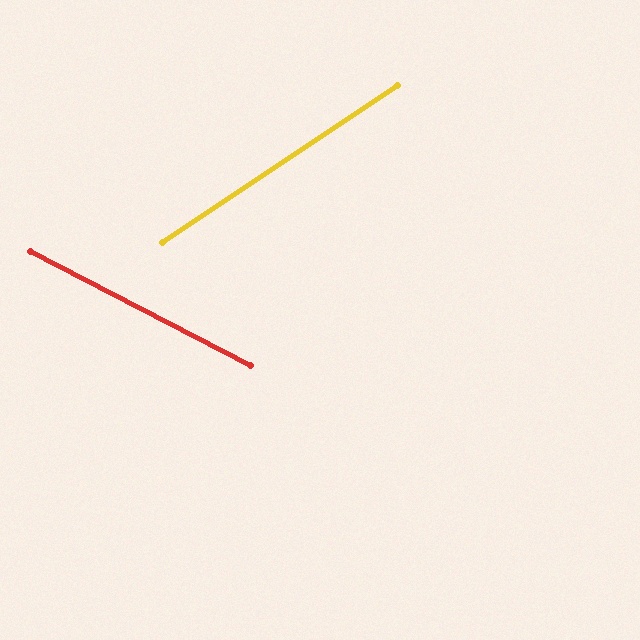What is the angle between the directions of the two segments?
Approximately 61 degrees.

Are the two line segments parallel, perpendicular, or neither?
Neither parallel nor perpendicular — they differ by about 61°.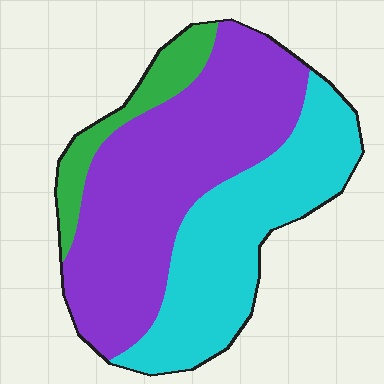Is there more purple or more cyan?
Purple.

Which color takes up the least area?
Green, at roughly 10%.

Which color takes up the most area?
Purple, at roughly 50%.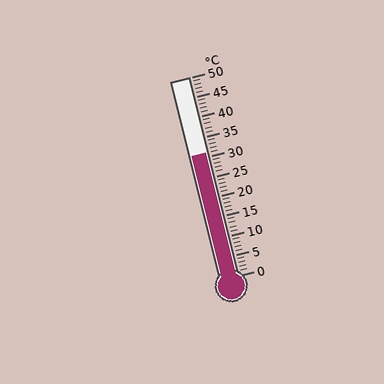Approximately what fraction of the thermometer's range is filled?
The thermometer is filled to approximately 60% of its range.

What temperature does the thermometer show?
The thermometer shows approximately 31°C.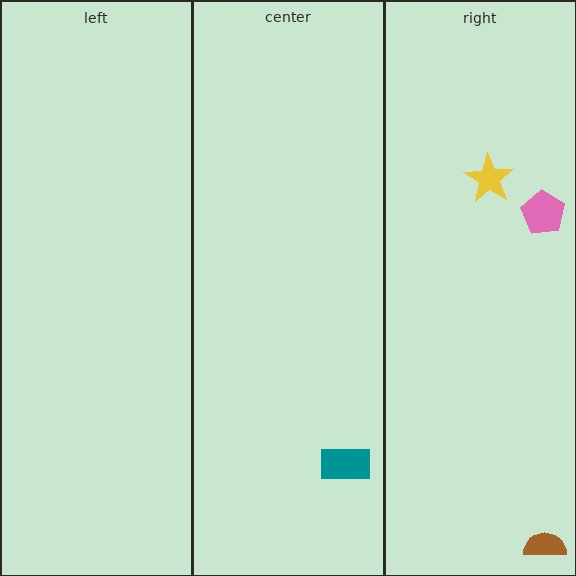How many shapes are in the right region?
3.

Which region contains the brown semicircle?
The right region.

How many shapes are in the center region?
1.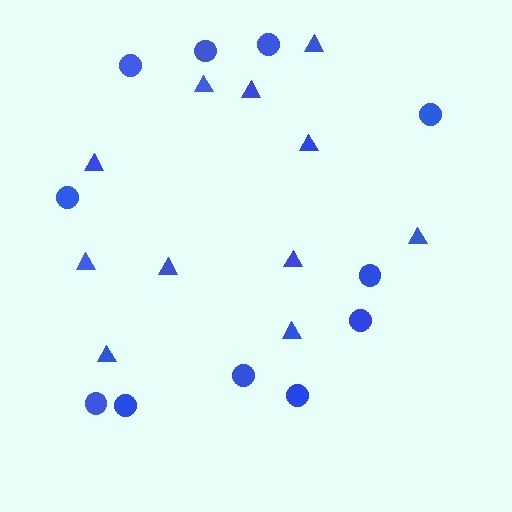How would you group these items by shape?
There are 2 groups: one group of triangles (11) and one group of circles (11).